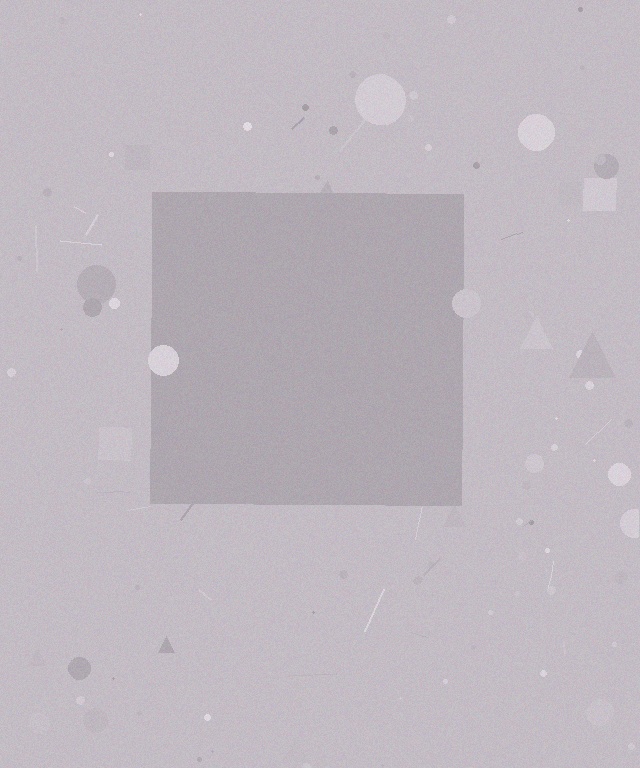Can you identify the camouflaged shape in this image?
The camouflaged shape is a square.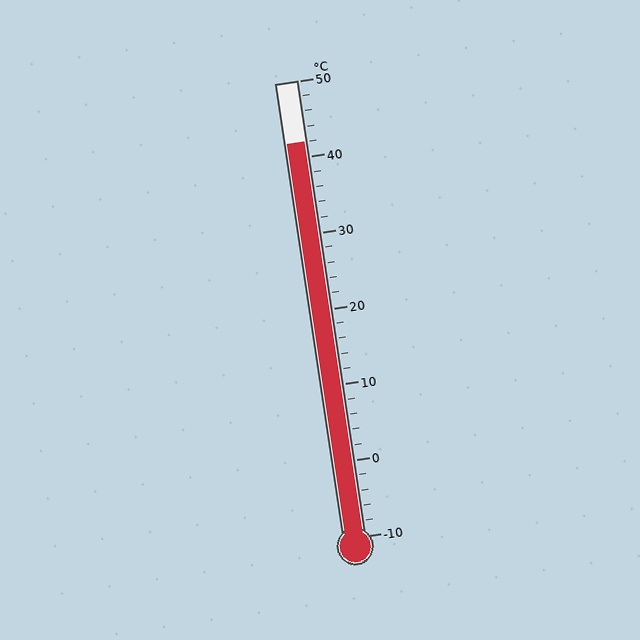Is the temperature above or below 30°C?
The temperature is above 30°C.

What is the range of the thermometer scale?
The thermometer scale ranges from -10°C to 50°C.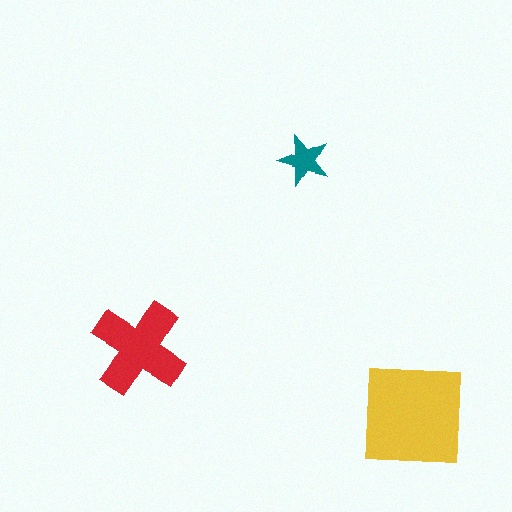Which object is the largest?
The yellow square.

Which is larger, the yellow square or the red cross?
The yellow square.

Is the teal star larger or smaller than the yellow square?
Smaller.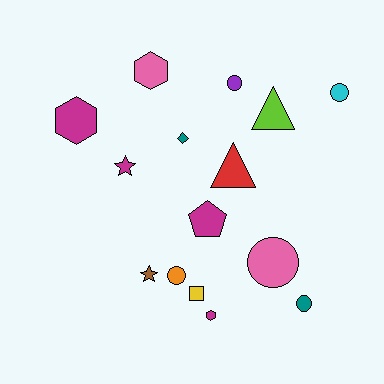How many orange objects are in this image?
There is 1 orange object.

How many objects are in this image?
There are 15 objects.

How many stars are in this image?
There are 2 stars.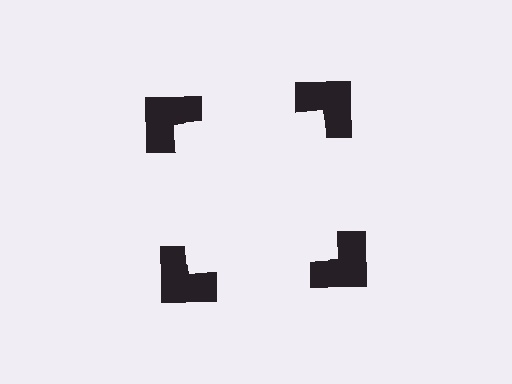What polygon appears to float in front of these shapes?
An illusory square — its edges are inferred from the aligned wedge cuts in the notched squares, not physically drawn.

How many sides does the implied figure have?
4 sides.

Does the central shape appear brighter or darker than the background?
It typically appears slightly brighter than the background, even though no actual brightness change is drawn.